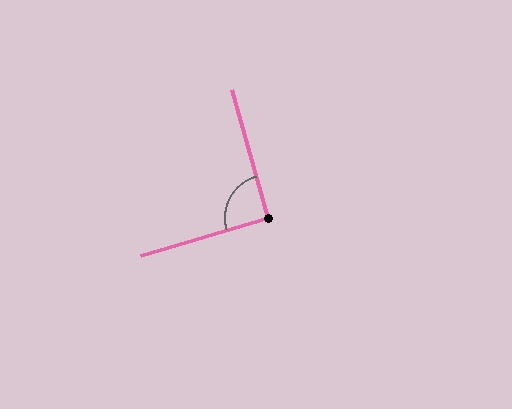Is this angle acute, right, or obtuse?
It is approximately a right angle.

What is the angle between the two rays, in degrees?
Approximately 91 degrees.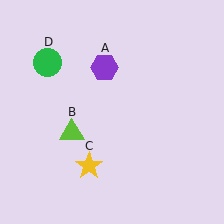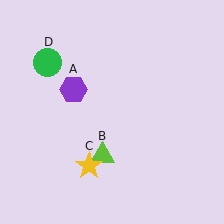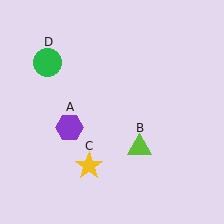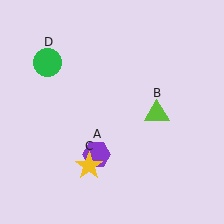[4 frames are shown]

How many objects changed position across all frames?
2 objects changed position: purple hexagon (object A), lime triangle (object B).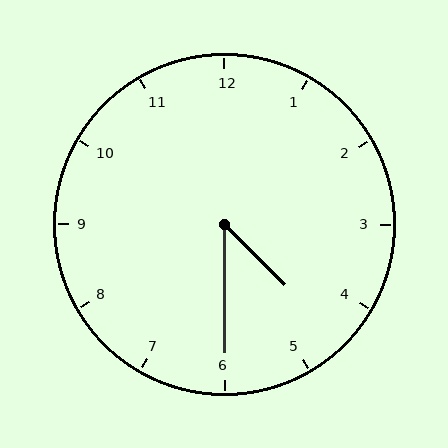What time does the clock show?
4:30.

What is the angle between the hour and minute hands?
Approximately 45 degrees.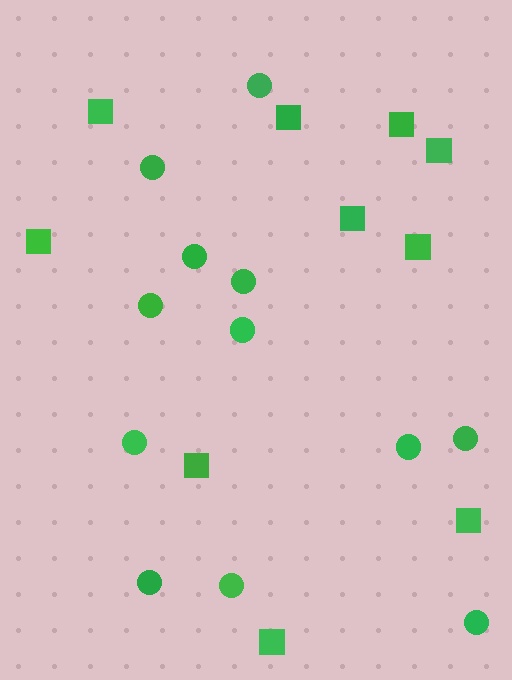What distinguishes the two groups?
There are 2 groups: one group of squares (10) and one group of circles (12).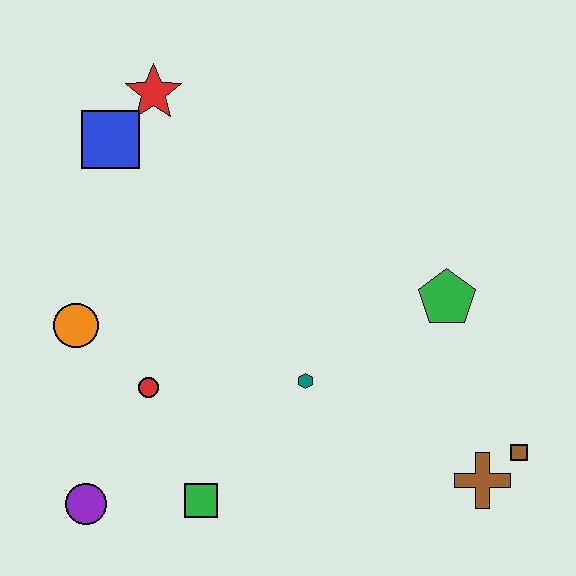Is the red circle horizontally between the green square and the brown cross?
No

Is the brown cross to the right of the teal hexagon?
Yes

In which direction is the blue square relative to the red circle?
The blue square is above the red circle.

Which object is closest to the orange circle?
The red circle is closest to the orange circle.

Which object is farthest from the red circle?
The brown square is farthest from the red circle.